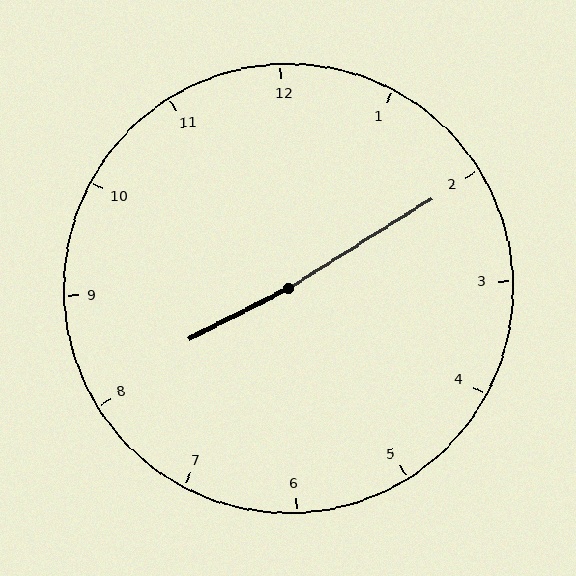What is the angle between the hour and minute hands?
Approximately 175 degrees.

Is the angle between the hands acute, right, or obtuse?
It is obtuse.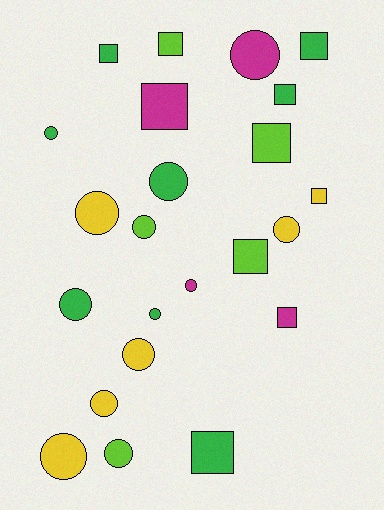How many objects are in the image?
There are 23 objects.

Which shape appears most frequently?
Circle, with 13 objects.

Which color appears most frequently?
Green, with 8 objects.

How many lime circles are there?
There are 2 lime circles.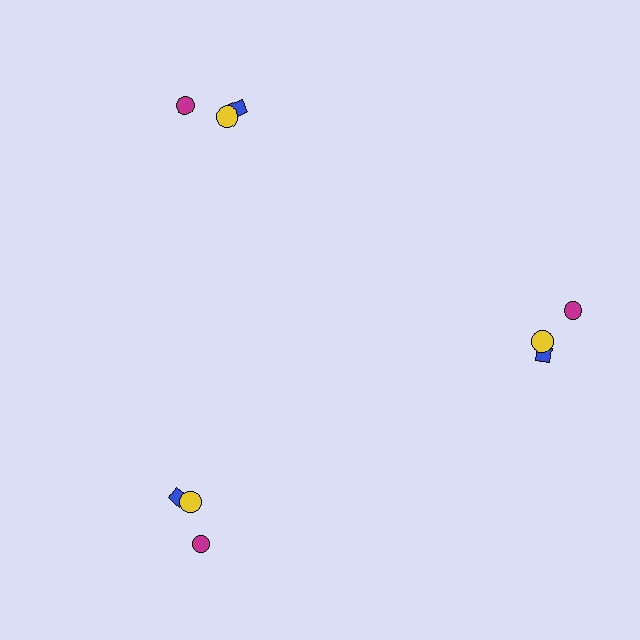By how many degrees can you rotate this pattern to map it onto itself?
The pattern maps onto itself every 120 degrees of rotation.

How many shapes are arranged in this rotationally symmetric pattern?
There are 9 shapes, arranged in 3 groups of 3.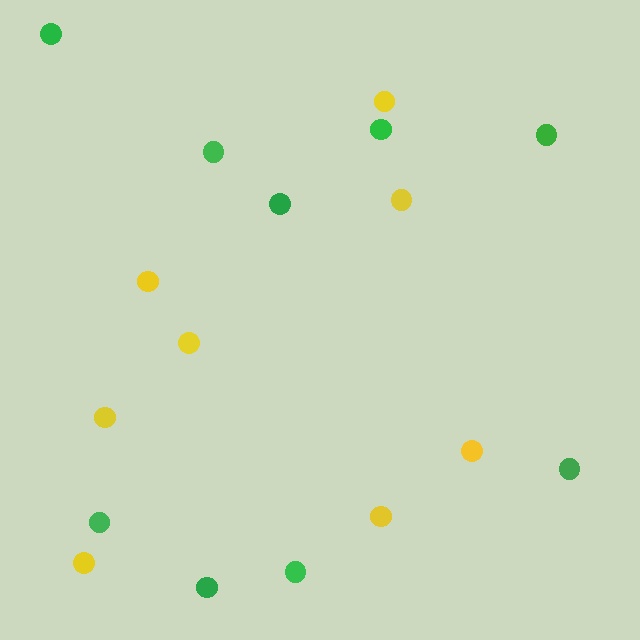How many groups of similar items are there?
There are 2 groups: one group of green circles (9) and one group of yellow circles (8).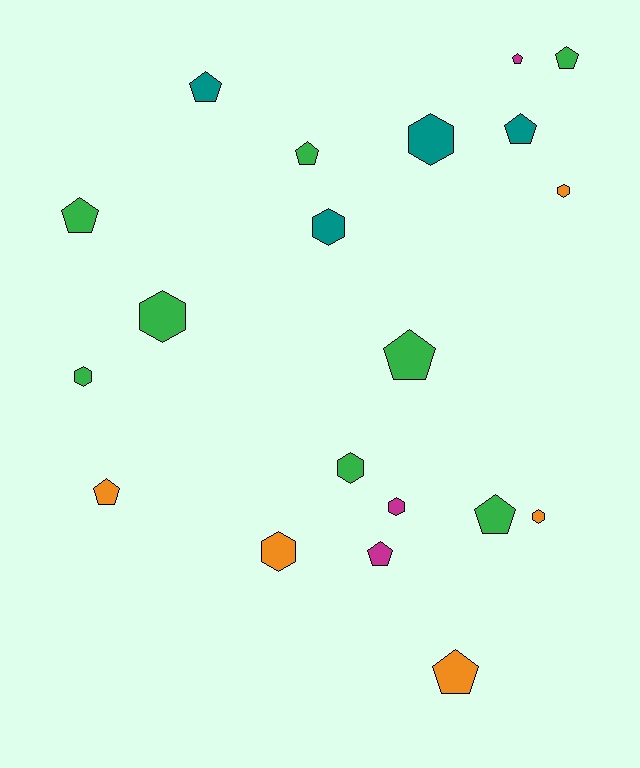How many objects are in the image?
There are 20 objects.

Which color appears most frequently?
Green, with 8 objects.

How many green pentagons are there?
There are 5 green pentagons.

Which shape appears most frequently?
Pentagon, with 11 objects.